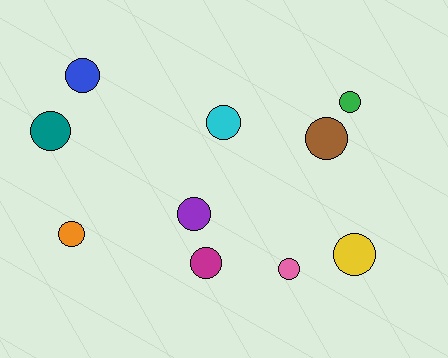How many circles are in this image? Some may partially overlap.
There are 10 circles.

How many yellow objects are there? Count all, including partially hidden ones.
There is 1 yellow object.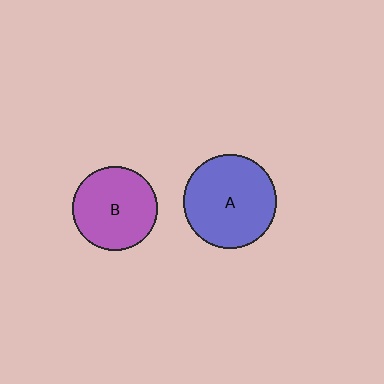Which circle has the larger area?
Circle A (blue).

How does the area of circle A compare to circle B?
Approximately 1.2 times.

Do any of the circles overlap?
No, none of the circles overlap.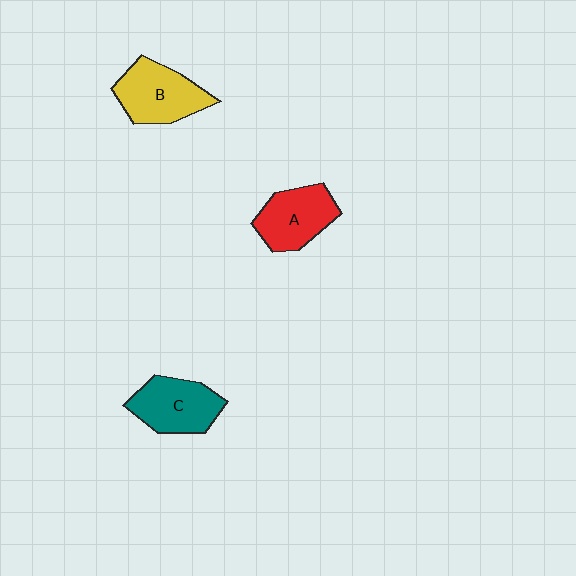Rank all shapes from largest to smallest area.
From largest to smallest: B (yellow), C (teal), A (red).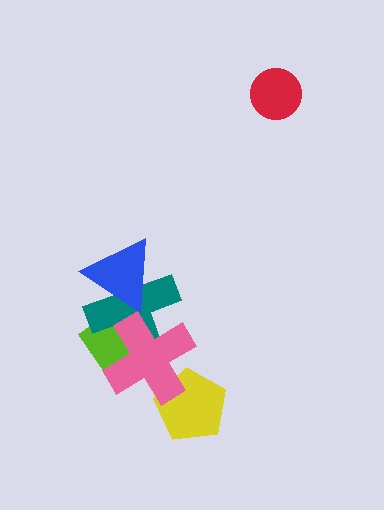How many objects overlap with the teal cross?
3 objects overlap with the teal cross.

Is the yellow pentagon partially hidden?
Yes, it is partially covered by another shape.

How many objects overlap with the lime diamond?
3 objects overlap with the lime diamond.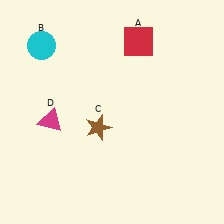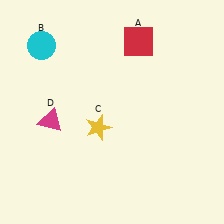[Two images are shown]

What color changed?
The star (C) changed from brown in Image 1 to yellow in Image 2.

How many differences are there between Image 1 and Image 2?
There is 1 difference between the two images.